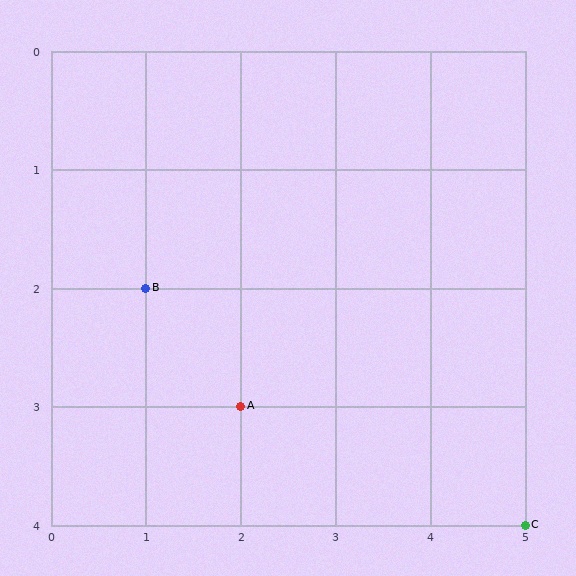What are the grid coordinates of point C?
Point C is at grid coordinates (5, 4).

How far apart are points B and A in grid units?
Points B and A are 1 column and 1 row apart (about 1.4 grid units diagonally).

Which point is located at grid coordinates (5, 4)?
Point C is at (5, 4).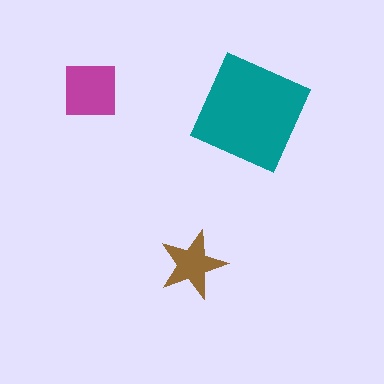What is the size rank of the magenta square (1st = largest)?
2nd.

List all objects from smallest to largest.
The brown star, the magenta square, the teal diamond.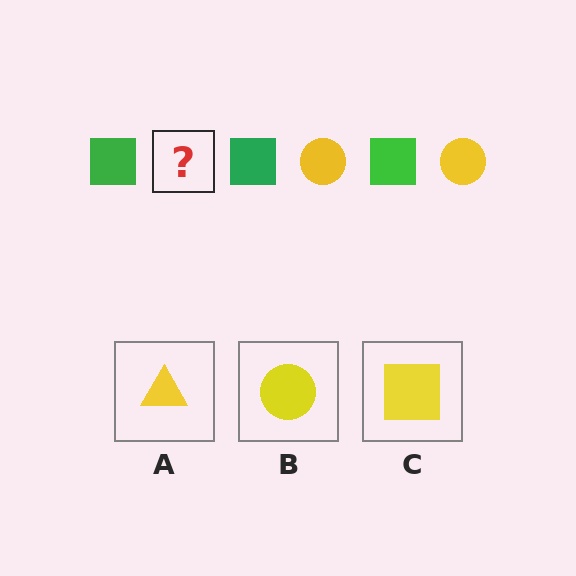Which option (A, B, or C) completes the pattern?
B.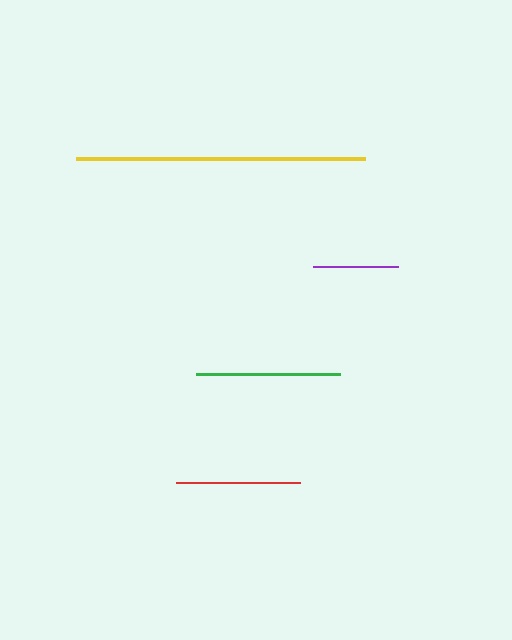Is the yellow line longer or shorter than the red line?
The yellow line is longer than the red line.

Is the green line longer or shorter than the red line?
The green line is longer than the red line.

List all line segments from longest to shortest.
From longest to shortest: yellow, green, red, purple.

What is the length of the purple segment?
The purple segment is approximately 85 pixels long.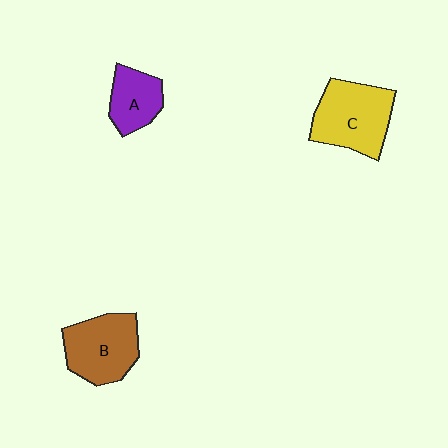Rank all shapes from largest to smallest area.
From largest to smallest: C (yellow), B (brown), A (purple).